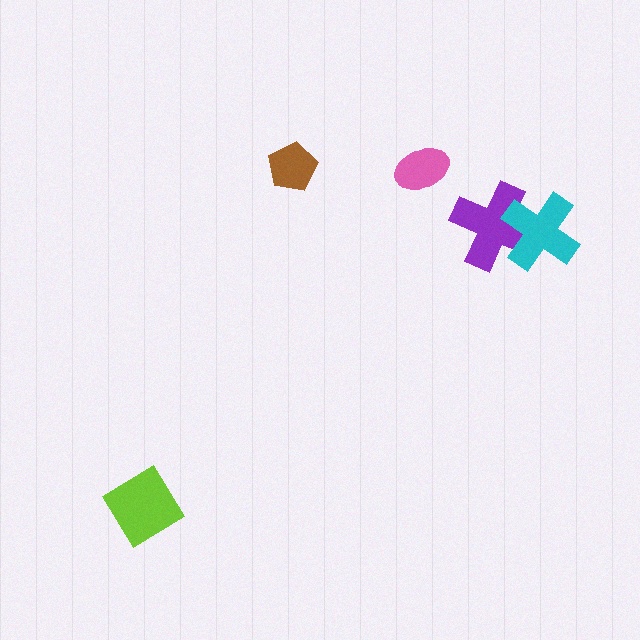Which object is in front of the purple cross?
The cyan cross is in front of the purple cross.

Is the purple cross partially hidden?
Yes, it is partially covered by another shape.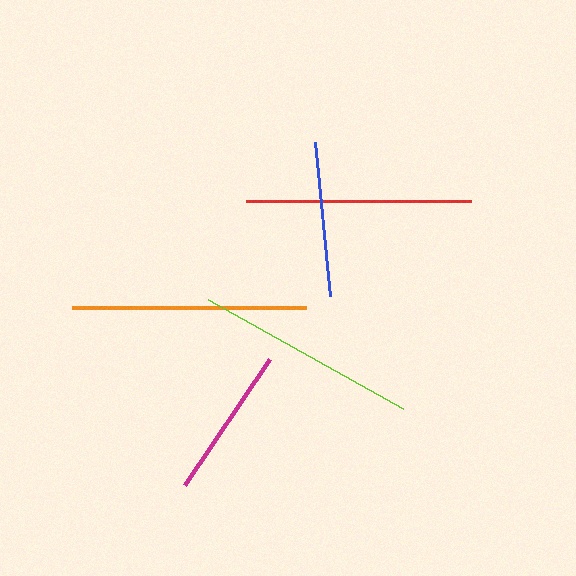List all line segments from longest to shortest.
From longest to shortest: orange, red, lime, blue, magenta.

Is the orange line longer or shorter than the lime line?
The orange line is longer than the lime line.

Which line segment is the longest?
The orange line is the longest at approximately 234 pixels.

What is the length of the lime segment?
The lime segment is approximately 224 pixels long.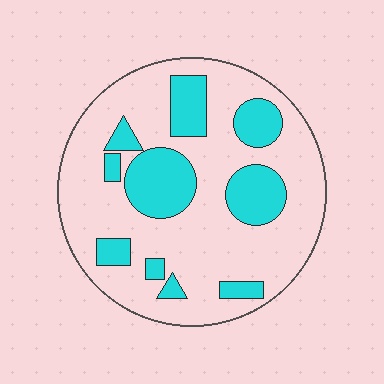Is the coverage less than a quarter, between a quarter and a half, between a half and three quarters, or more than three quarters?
Between a quarter and a half.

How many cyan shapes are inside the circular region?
10.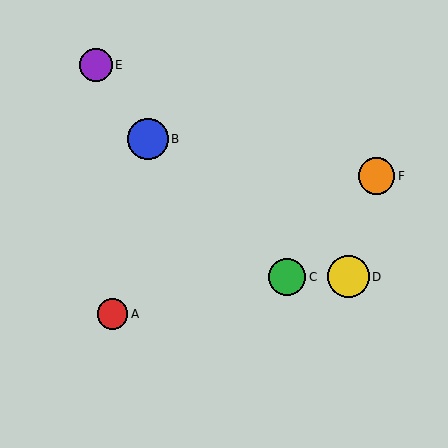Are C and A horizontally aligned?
No, C is at y≈277 and A is at y≈314.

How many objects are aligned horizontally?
2 objects (C, D) are aligned horizontally.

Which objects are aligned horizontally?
Objects C, D are aligned horizontally.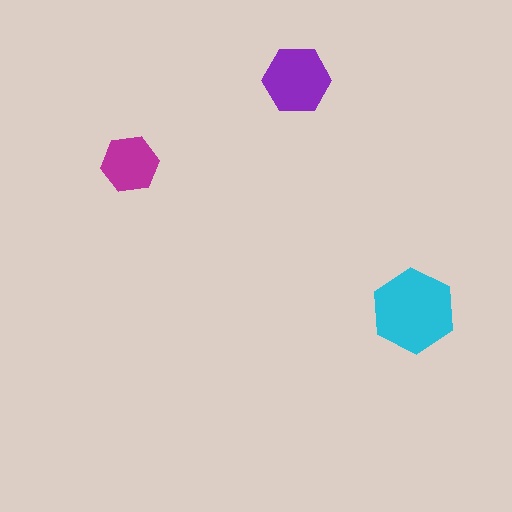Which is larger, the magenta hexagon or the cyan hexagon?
The cyan one.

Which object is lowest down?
The cyan hexagon is bottommost.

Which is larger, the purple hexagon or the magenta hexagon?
The purple one.